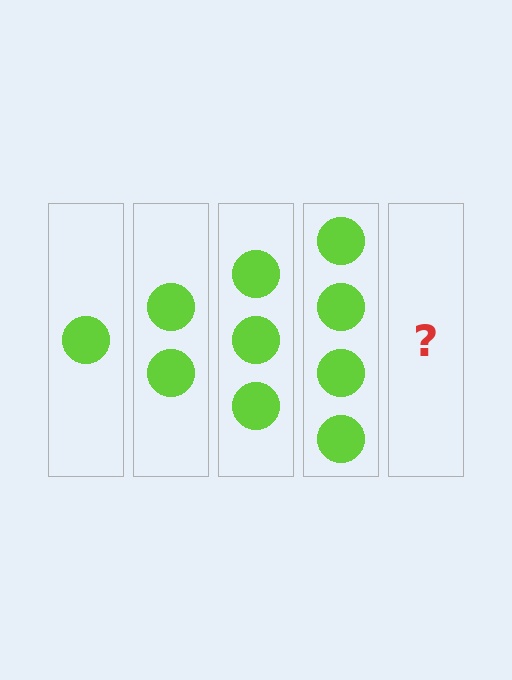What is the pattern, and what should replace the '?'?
The pattern is that each step adds one more circle. The '?' should be 5 circles.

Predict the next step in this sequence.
The next step is 5 circles.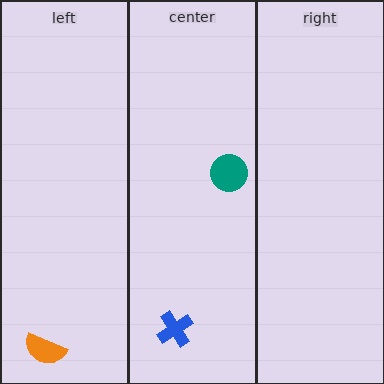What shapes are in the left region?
The orange semicircle.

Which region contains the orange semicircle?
The left region.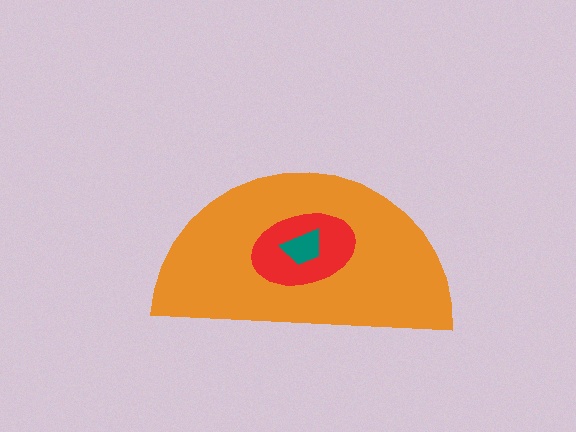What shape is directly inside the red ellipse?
The teal trapezoid.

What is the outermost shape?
The orange semicircle.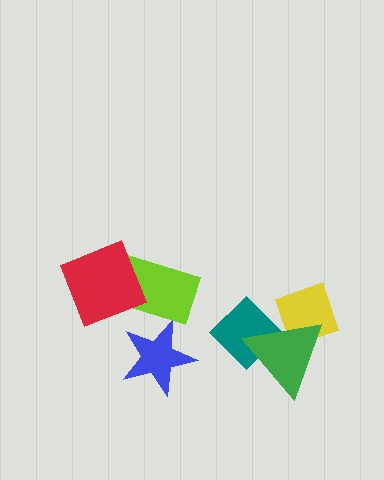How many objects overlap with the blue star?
1 object overlaps with the blue star.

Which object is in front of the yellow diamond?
The green triangle is in front of the yellow diamond.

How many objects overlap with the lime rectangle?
2 objects overlap with the lime rectangle.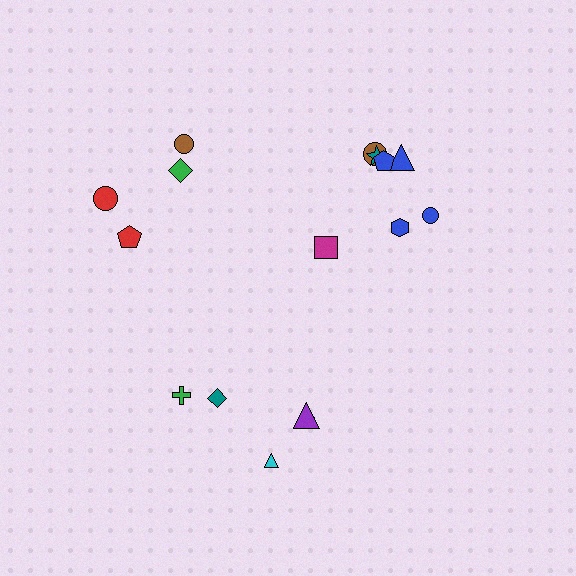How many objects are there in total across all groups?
There are 16 objects.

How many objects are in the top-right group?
There are 7 objects.